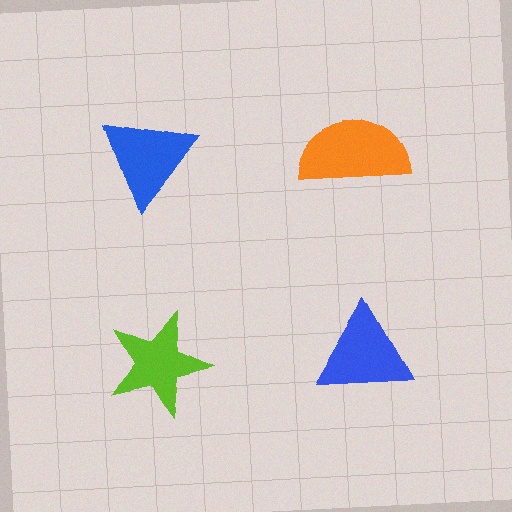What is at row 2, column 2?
A blue triangle.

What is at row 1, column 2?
An orange semicircle.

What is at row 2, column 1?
A lime star.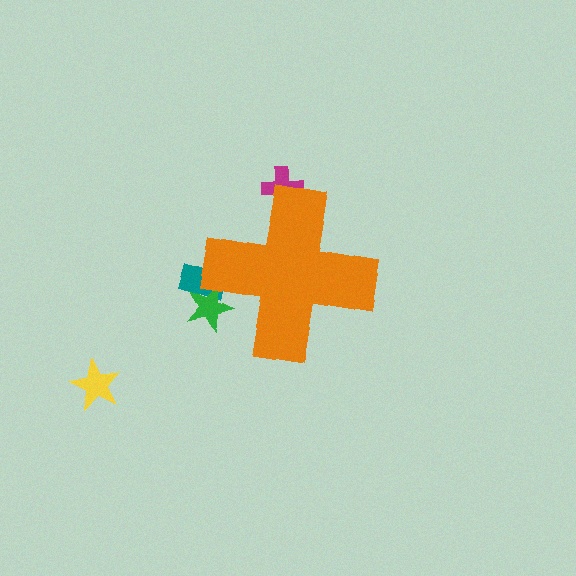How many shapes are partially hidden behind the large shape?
3 shapes are partially hidden.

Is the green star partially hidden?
Yes, the green star is partially hidden behind the orange cross.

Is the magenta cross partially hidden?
Yes, the magenta cross is partially hidden behind the orange cross.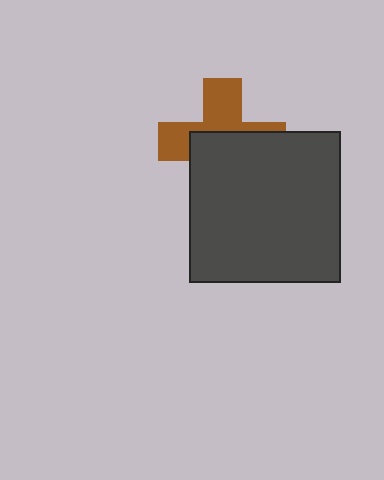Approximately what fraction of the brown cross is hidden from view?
Roughly 54% of the brown cross is hidden behind the dark gray square.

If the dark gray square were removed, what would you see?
You would see the complete brown cross.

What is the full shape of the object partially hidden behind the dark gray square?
The partially hidden object is a brown cross.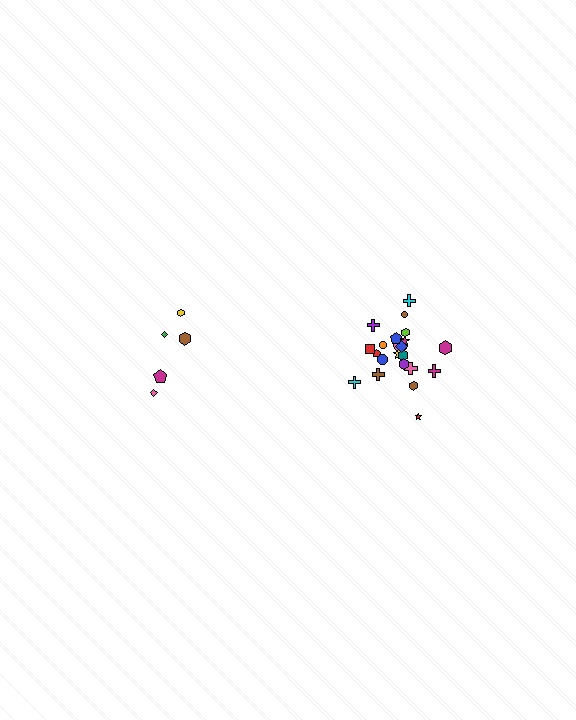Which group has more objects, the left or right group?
The right group.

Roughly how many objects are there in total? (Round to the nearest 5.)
Roughly 25 objects in total.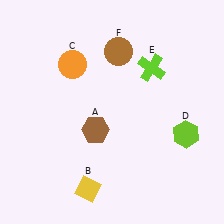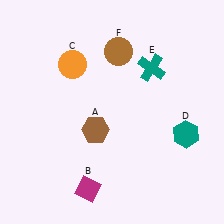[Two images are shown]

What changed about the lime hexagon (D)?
In Image 1, D is lime. In Image 2, it changed to teal.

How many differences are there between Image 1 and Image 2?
There are 3 differences between the two images.